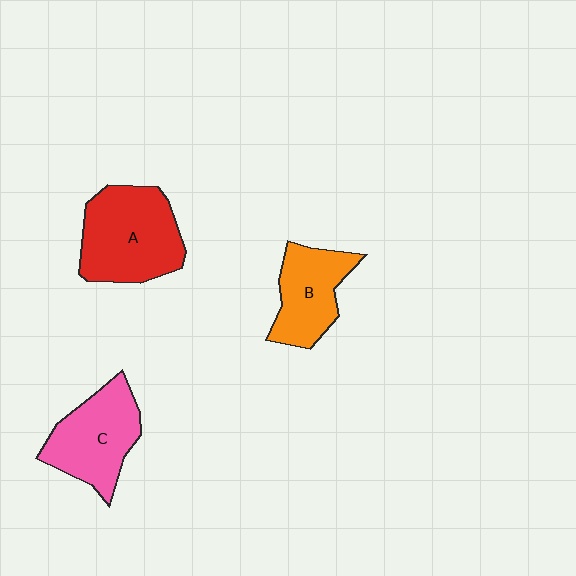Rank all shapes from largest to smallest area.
From largest to smallest: A (red), C (pink), B (orange).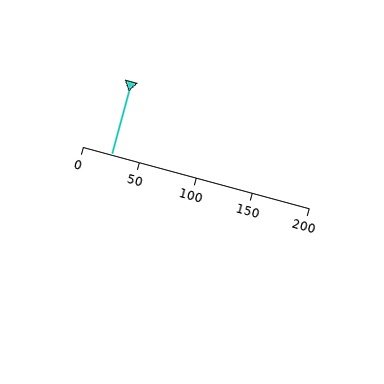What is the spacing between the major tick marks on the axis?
The major ticks are spaced 50 apart.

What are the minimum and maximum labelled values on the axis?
The axis runs from 0 to 200.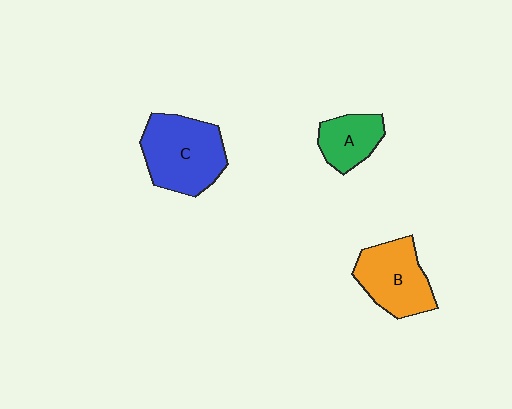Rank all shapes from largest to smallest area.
From largest to smallest: C (blue), B (orange), A (green).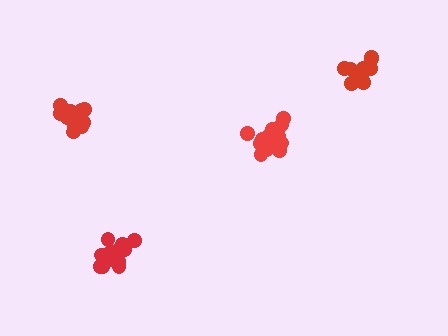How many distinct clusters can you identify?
There are 4 distinct clusters.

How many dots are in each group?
Group 1: 15 dots, Group 2: 18 dots, Group 3: 19 dots, Group 4: 13 dots (65 total).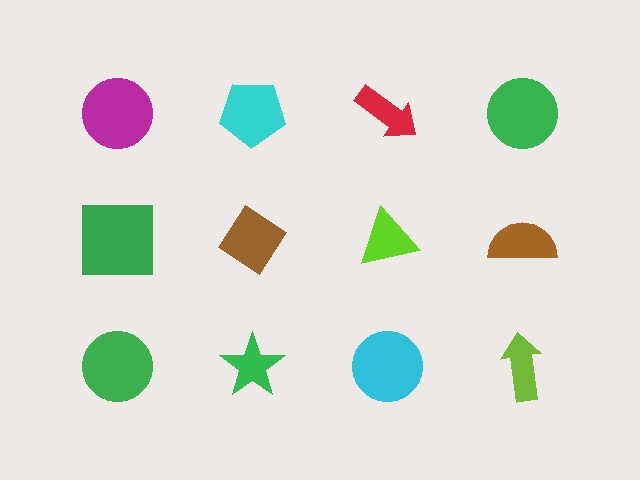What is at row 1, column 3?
A red arrow.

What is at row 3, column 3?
A cyan circle.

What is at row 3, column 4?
A lime arrow.